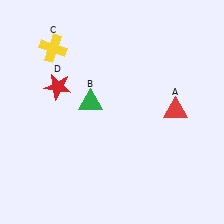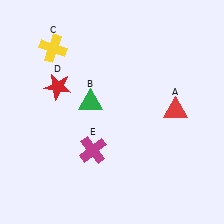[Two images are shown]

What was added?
A magenta cross (E) was added in Image 2.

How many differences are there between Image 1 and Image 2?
There is 1 difference between the two images.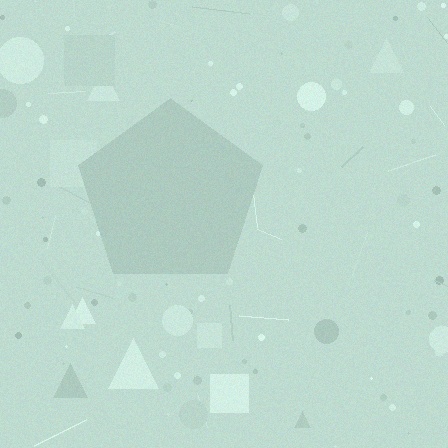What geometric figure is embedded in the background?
A pentagon is embedded in the background.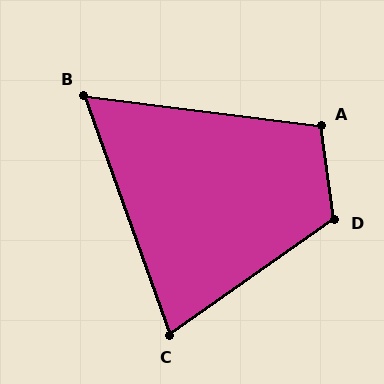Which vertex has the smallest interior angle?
B, at approximately 63 degrees.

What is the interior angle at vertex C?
Approximately 75 degrees (acute).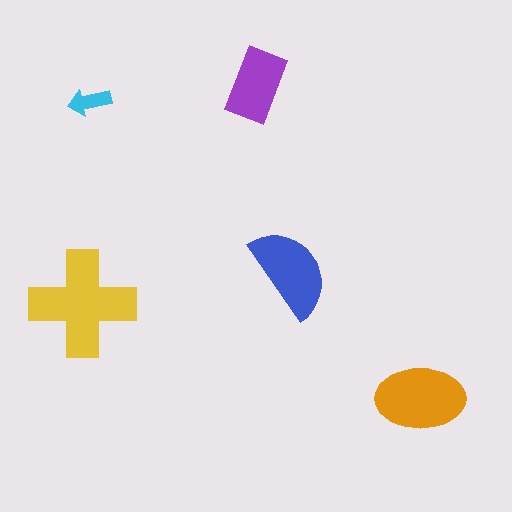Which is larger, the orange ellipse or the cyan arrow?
The orange ellipse.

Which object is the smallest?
The cyan arrow.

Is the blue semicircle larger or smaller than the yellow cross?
Smaller.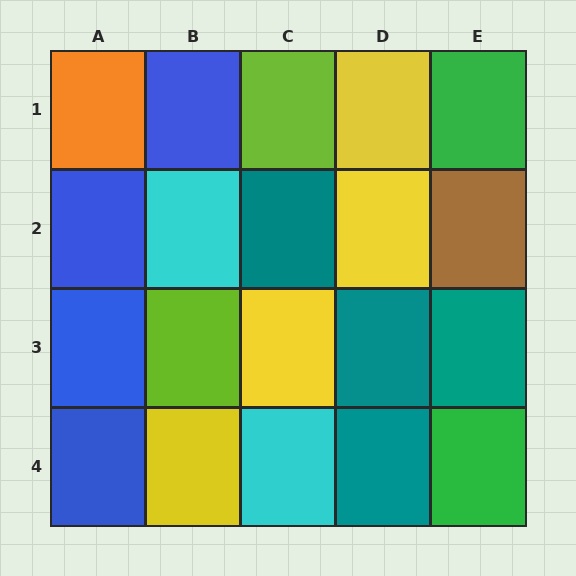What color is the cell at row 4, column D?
Teal.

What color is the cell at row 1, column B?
Blue.